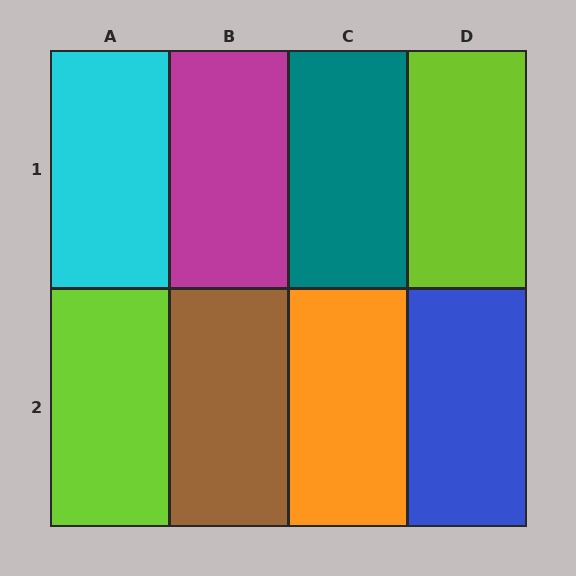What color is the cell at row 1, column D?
Lime.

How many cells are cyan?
1 cell is cyan.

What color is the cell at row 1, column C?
Teal.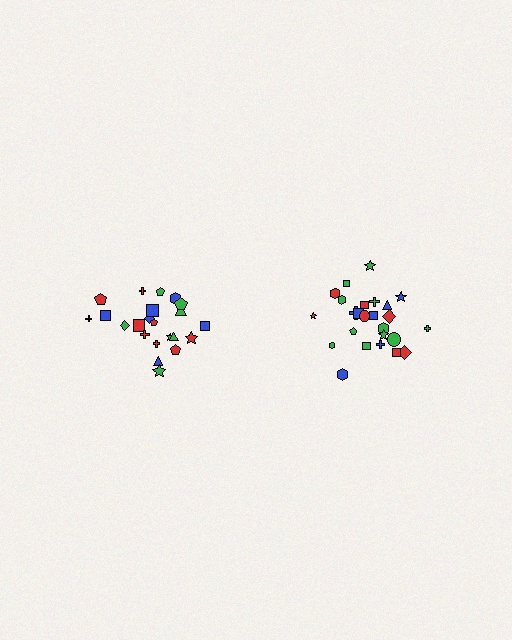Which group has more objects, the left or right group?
The right group.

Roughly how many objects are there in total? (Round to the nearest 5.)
Roughly 45 objects in total.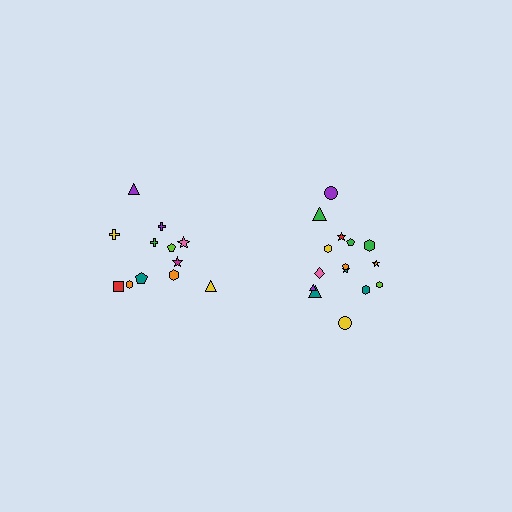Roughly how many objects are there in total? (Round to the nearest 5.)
Roughly 25 objects in total.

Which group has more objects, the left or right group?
The right group.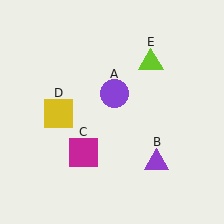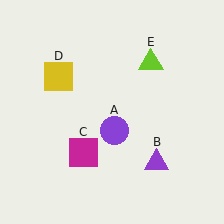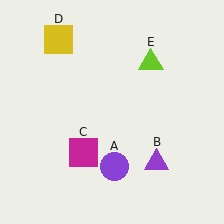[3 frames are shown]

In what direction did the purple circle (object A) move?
The purple circle (object A) moved down.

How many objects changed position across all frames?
2 objects changed position: purple circle (object A), yellow square (object D).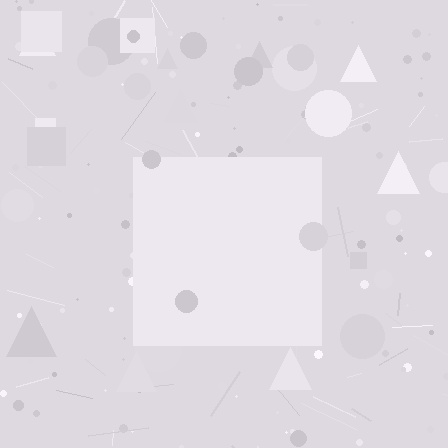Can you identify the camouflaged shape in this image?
The camouflaged shape is a square.